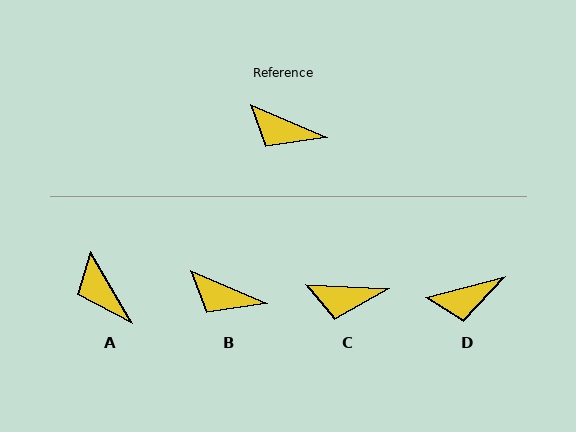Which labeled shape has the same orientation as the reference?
B.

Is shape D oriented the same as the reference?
No, it is off by about 38 degrees.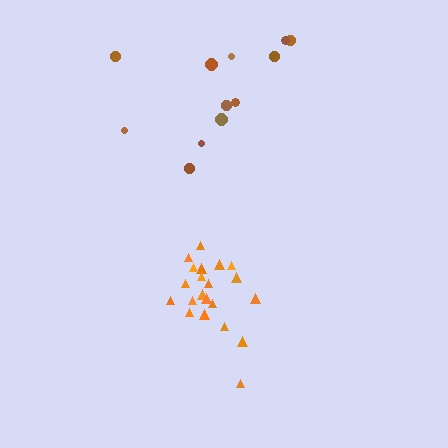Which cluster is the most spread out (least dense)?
Brown.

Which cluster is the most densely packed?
Orange.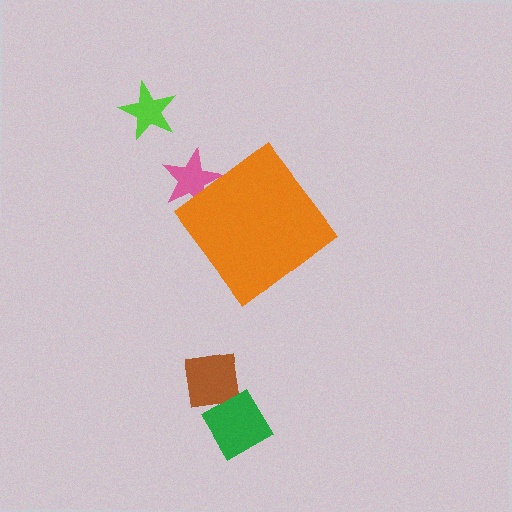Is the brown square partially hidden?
No, the brown square is fully visible.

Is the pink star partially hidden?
Yes, the pink star is partially hidden behind the orange diamond.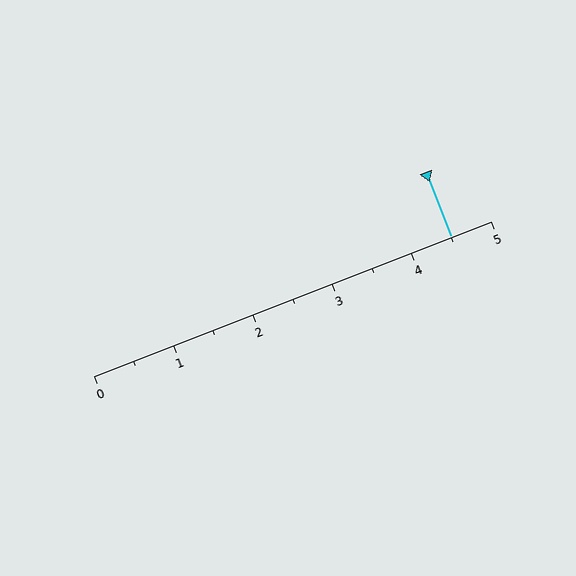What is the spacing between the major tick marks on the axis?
The major ticks are spaced 1 apart.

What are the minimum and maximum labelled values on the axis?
The axis runs from 0 to 5.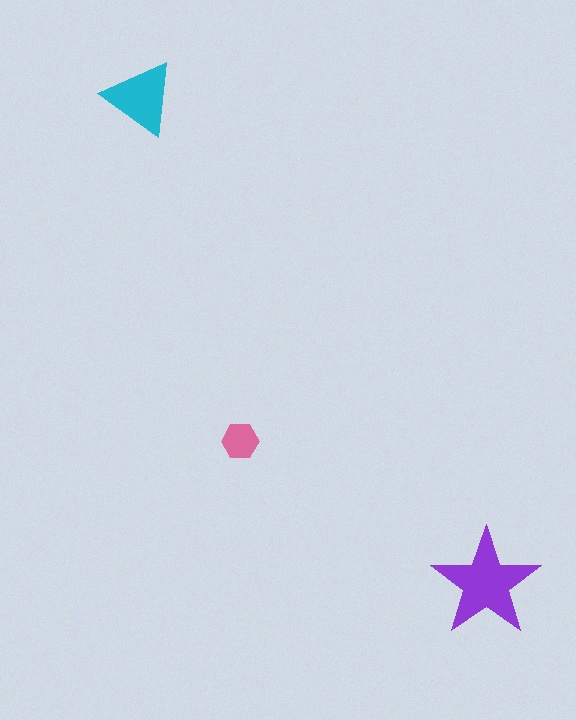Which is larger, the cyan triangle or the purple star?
The purple star.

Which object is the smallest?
The pink hexagon.